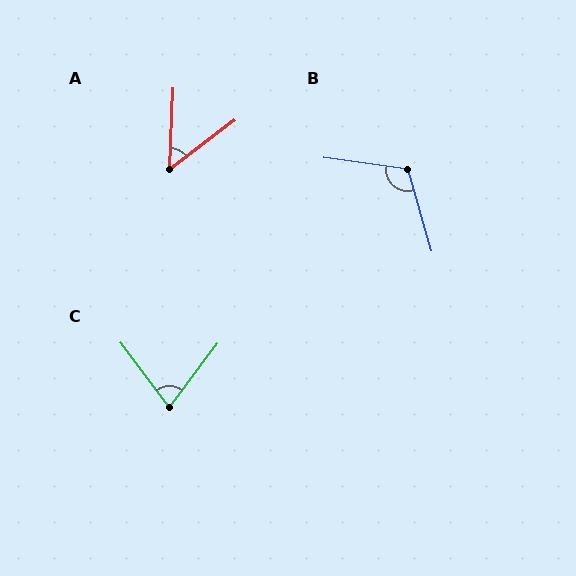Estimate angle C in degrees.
Approximately 74 degrees.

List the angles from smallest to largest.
A (51°), C (74°), B (114°).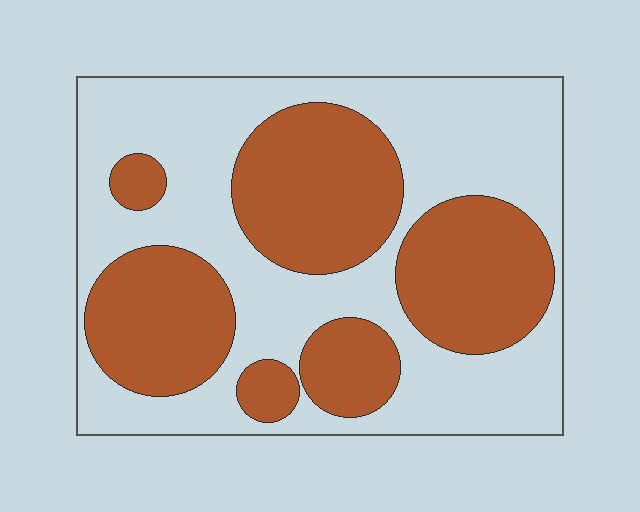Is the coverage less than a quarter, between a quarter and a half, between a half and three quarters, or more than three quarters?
Between a quarter and a half.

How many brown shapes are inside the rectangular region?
6.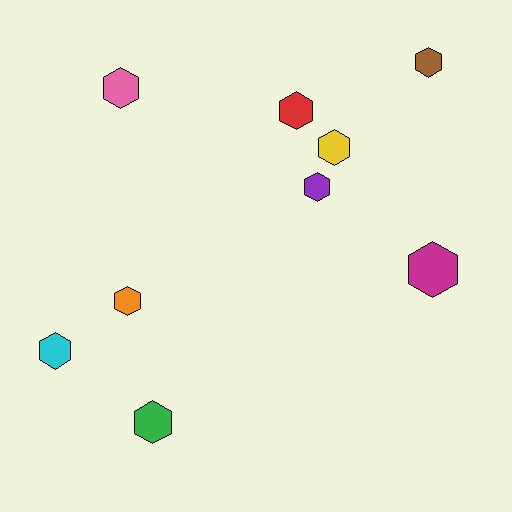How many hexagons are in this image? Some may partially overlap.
There are 9 hexagons.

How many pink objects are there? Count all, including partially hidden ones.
There is 1 pink object.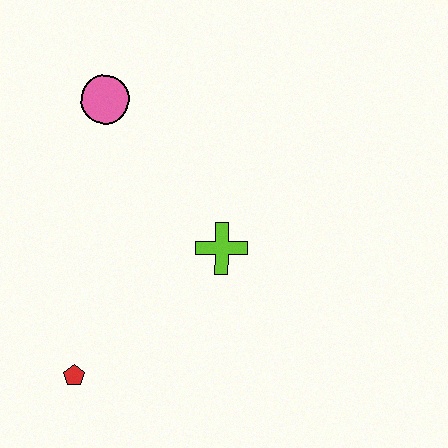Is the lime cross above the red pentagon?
Yes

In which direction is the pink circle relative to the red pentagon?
The pink circle is above the red pentagon.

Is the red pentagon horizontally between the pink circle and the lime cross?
No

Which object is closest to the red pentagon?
The lime cross is closest to the red pentagon.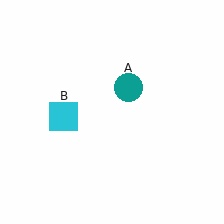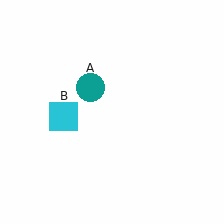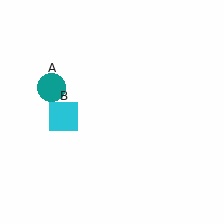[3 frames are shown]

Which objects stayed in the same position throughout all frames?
Cyan square (object B) remained stationary.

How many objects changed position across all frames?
1 object changed position: teal circle (object A).